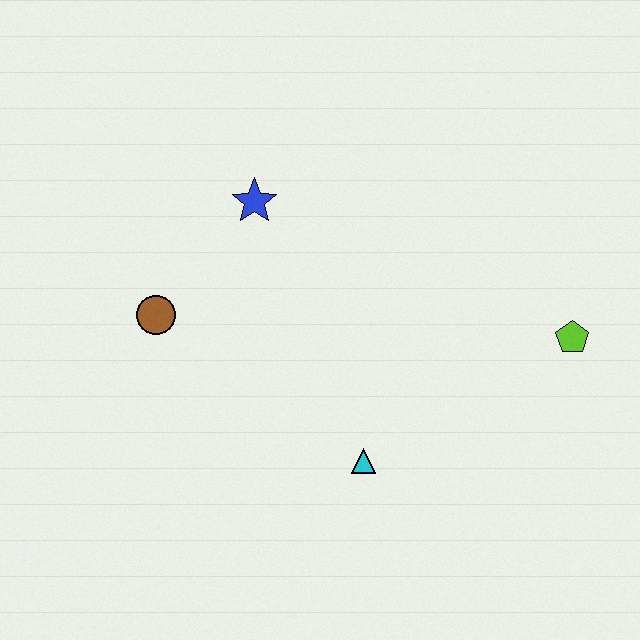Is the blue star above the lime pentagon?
Yes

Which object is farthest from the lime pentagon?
The brown circle is farthest from the lime pentagon.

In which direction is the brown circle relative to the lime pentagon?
The brown circle is to the left of the lime pentagon.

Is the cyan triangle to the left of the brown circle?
No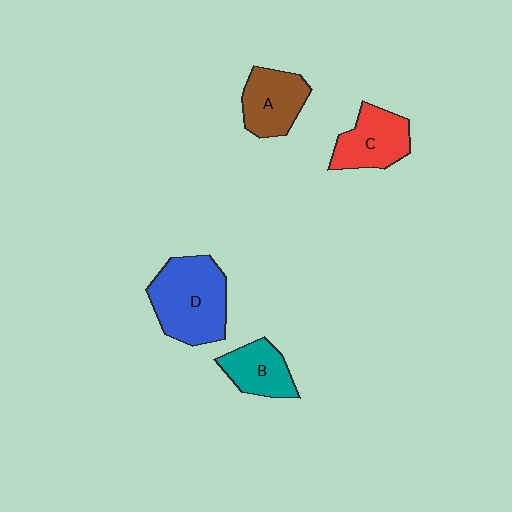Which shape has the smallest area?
Shape B (teal).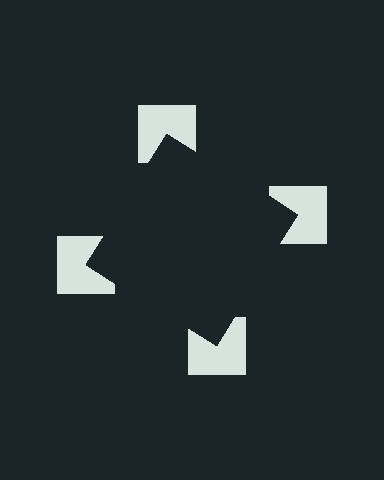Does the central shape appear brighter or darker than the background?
It typically appears slightly darker than the background, even though no actual brightness change is drawn.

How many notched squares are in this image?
There are 4 — one at each vertex of the illusory square.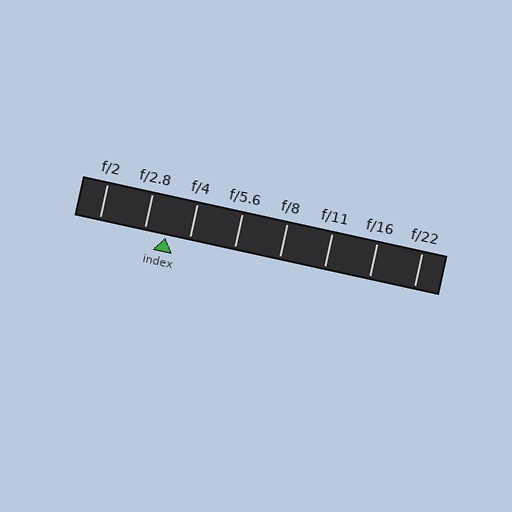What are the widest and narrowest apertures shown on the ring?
The widest aperture shown is f/2 and the narrowest is f/22.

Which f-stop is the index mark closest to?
The index mark is closest to f/2.8.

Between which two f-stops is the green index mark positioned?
The index mark is between f/2.8 and f/4.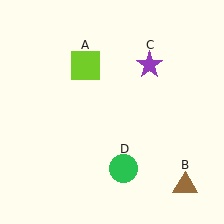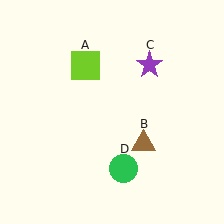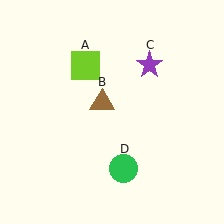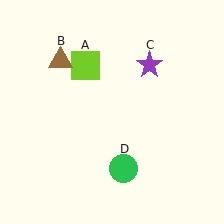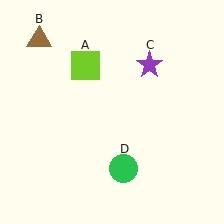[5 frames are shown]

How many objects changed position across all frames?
1 object changed position: brown triangle (object B).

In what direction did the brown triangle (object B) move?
The brown triangle (object B) moved up and to the left.